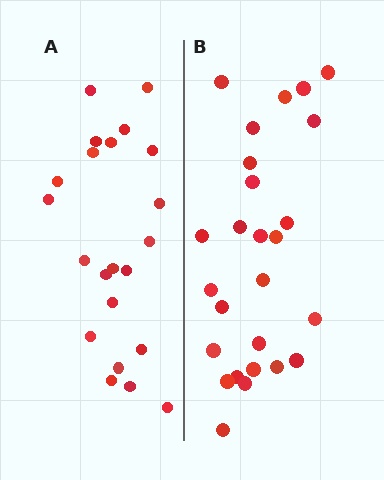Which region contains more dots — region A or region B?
Region B (the right region) has more dots.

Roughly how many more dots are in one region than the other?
Region B has about 4 more dots than region A.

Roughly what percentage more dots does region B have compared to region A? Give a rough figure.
About 20% more.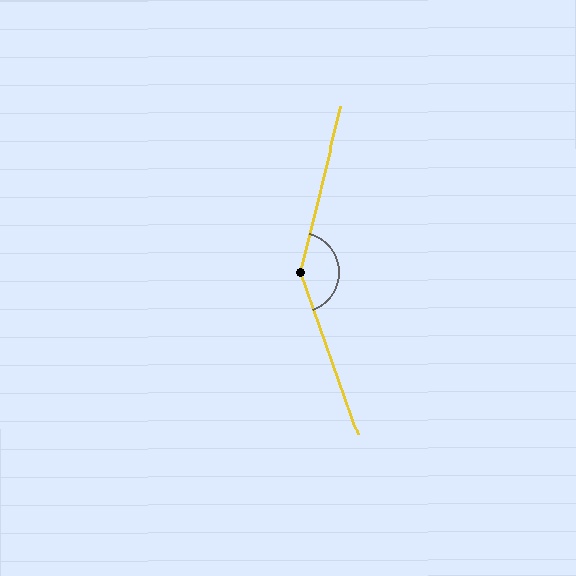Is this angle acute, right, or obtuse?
It is obtuse.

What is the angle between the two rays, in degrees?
Approximately 146 degrees.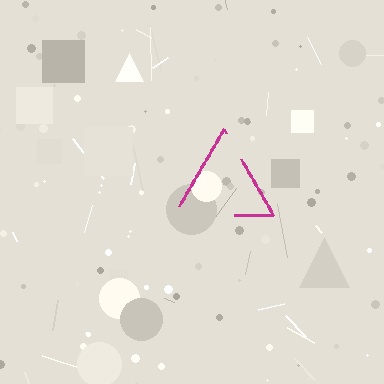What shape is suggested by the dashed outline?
The dashed outline suggests a triangle.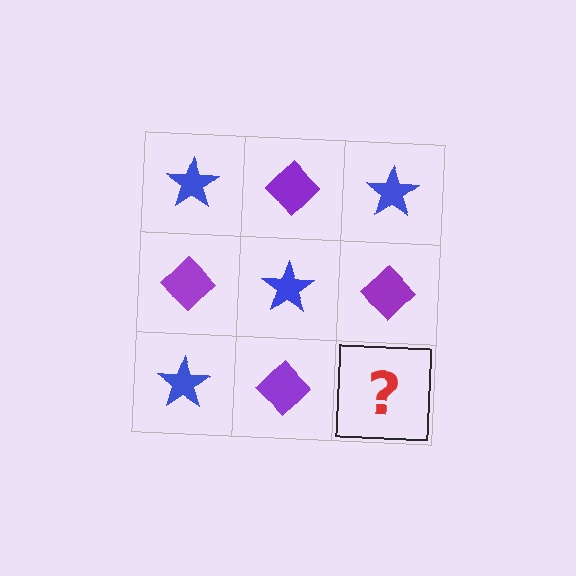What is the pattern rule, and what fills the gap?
The rule is that it alternates blue star and purple diamond in a checkerboard pattern. The gap should be filled with a blue star.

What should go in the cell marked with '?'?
The missing cell should contain a blue star.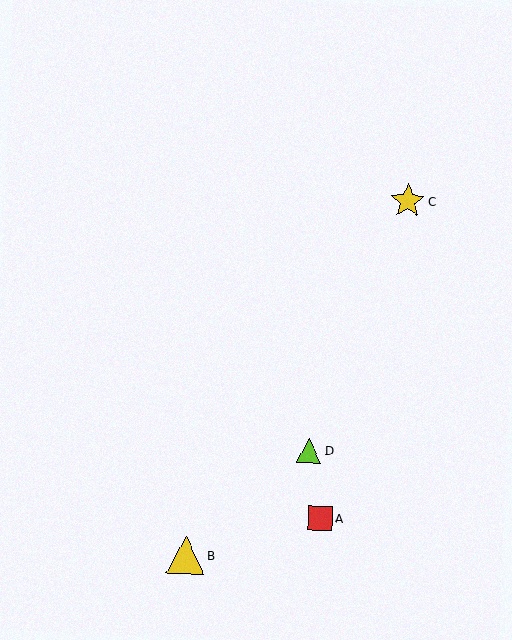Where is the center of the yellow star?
The center of the yellow star is at (408, 201).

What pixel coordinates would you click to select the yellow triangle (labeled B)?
Click at (185, 555) to select the yellow triangle B.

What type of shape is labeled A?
Shape A is a red square.